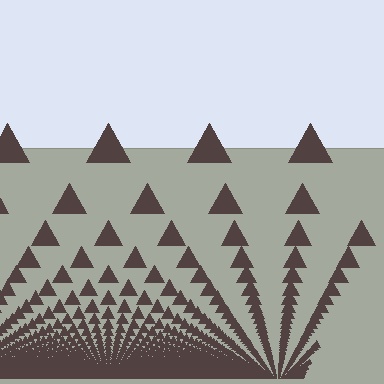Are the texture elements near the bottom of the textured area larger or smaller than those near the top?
Smaller. The gradient is inverted — elements near the bottom are smaller and denser.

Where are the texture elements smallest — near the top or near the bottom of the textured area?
Near the bottom.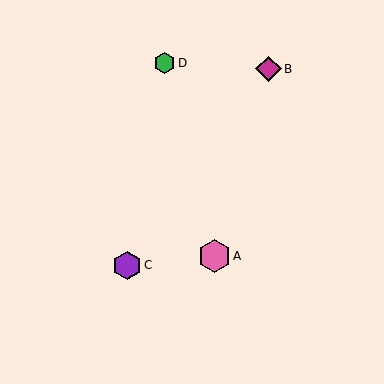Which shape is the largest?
The pink hexagon (labeled A) is the largest.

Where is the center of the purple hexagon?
The center of the purple hexagon is at (127, 265).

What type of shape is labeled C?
Shape C is a purple hexagon.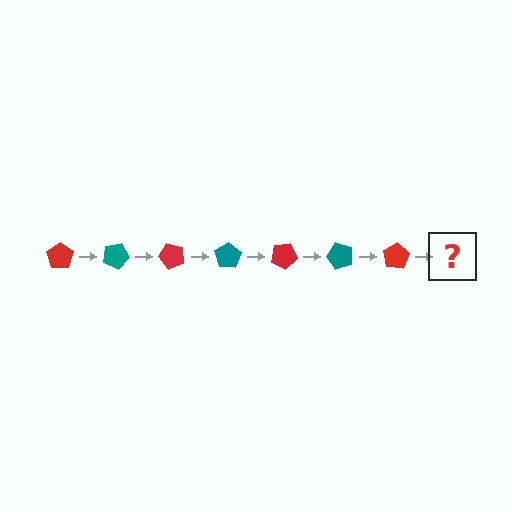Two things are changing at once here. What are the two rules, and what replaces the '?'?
The two rules are that it rotates 25 degrees each step and the color cycles through red and teal. The '?' should be a teal pentagon, rotated 175 degrees from the start.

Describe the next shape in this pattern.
It should be a teal pentagon, rotated 175 degrees from the start.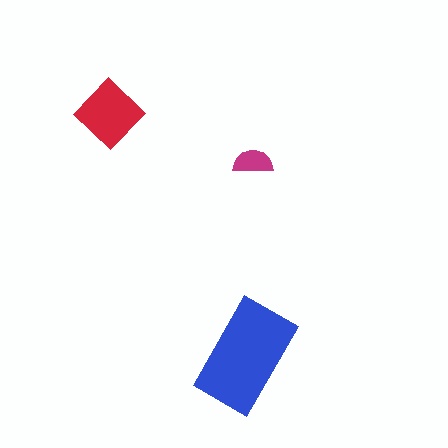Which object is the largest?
The blue rectangle.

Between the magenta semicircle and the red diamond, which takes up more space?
The red diamond.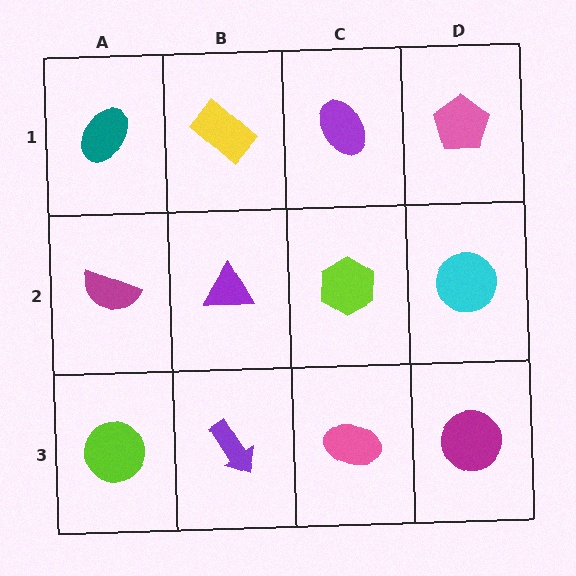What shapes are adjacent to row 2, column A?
A teal ellipse (row 1, column A), a lime circle (row 3, column A), a purple triangle (row 2, column B).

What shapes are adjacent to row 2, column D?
A pink pentagon (row 1, column D), a magenta circle (row 3, column D), a lime hexagon (row 2, column C).